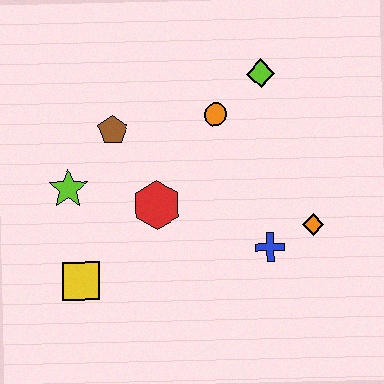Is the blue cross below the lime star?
Yes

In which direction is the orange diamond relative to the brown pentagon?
The orange diamond is to the right of the brown pentagon.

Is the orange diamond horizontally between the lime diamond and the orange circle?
No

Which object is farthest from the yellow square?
The lime diamond is farthest from the yellow square.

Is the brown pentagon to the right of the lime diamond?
No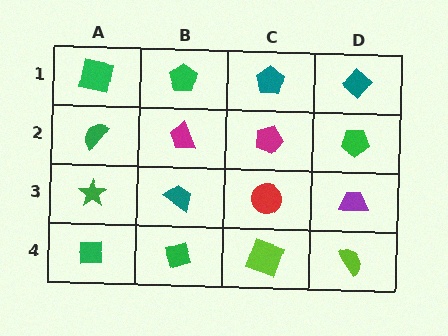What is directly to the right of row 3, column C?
A purple trapezoid.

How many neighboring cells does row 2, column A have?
3.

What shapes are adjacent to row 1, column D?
A green pentagon (row 2, column D), a teal pentagon (row 1, column C).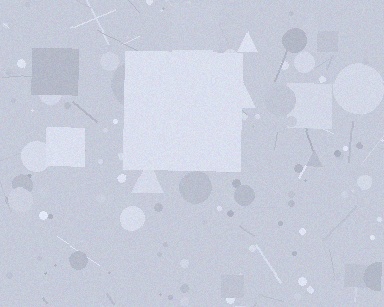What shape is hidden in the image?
A square is hidden in the image.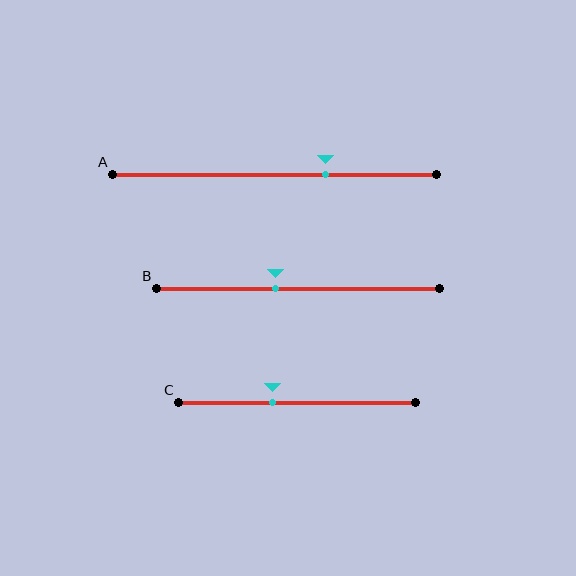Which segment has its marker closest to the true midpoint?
Segment B has its marker closest to the true midpoint.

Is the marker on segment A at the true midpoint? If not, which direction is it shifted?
No, the marker on segment A is shifted to the right by about 16% of the segment length.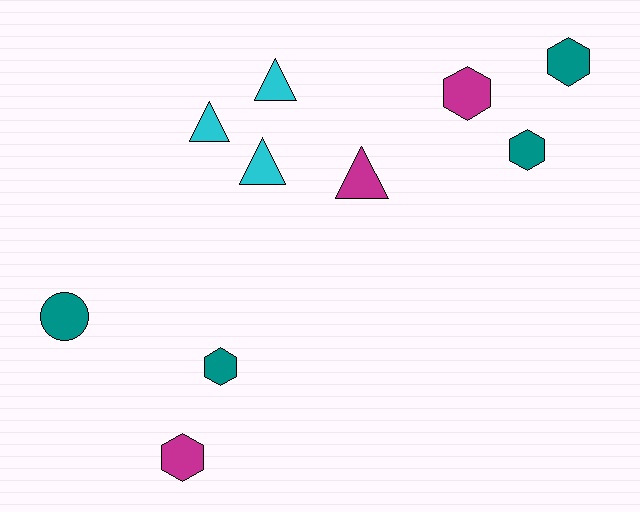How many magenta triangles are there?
There is 1 magenta triangle.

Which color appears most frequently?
Teal, with 4 objects.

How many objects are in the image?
There are 10 objects.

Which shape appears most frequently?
Hexagon, with 5 objects.